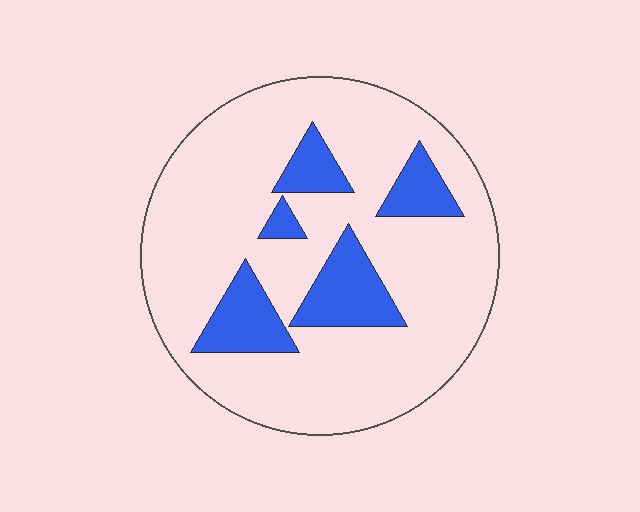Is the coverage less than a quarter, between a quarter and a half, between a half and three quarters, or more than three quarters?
Less than a quarter.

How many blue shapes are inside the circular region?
5.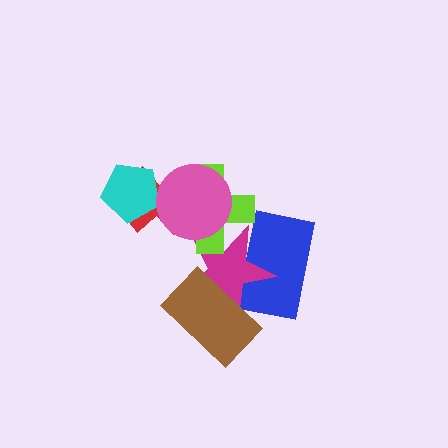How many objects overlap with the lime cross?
3 objects overlap with the lime cross.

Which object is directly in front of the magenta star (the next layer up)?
The lime cross is directly in front of the magenta star.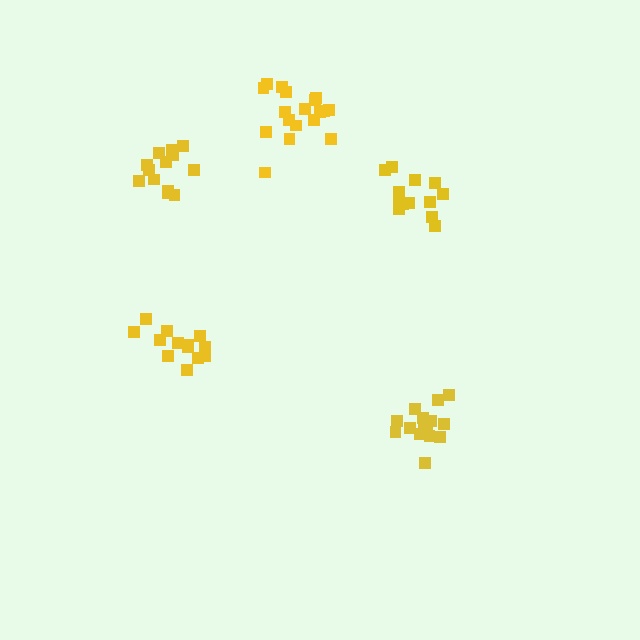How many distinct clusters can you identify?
There are 5 distinct clusters.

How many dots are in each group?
Group 1: 13 dots, Group 2: 13 dots, Group 3: 17 dots, Group 4: 18 dots, Group 5: 13 dots (74 total).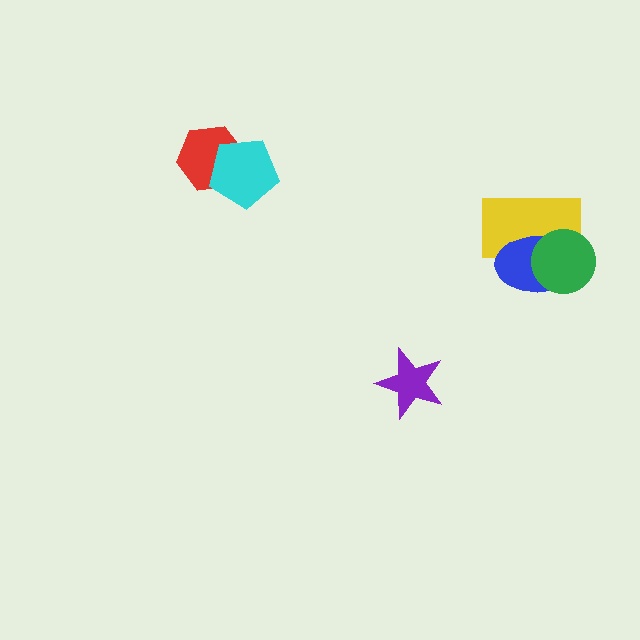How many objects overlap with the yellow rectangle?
2 objects overlap with the yellow rectangle.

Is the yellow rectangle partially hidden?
Yes, it is partially covered by another shape.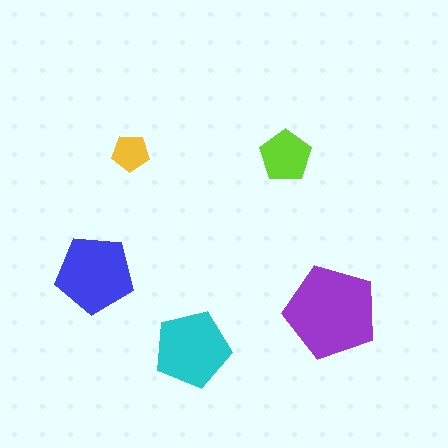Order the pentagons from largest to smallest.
the purple one, the blue one, the cyan one, the lime one, the yellow one.